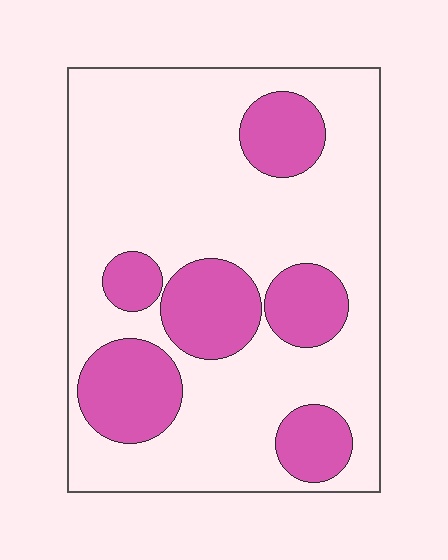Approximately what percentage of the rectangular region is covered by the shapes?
Approximately 25%.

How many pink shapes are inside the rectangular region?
6.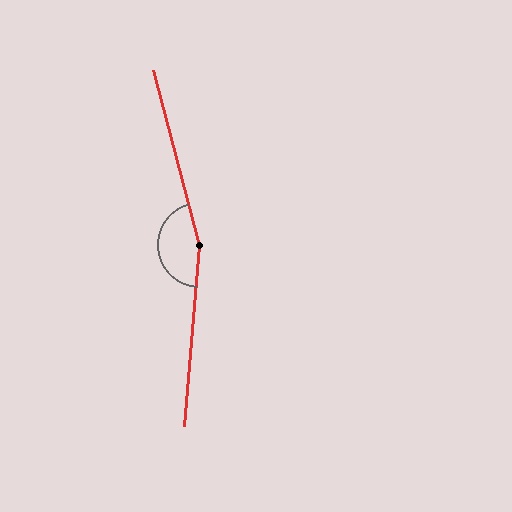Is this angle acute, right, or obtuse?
It is obtuse.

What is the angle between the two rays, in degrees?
Approximately 160 degrees.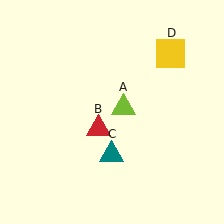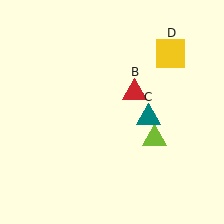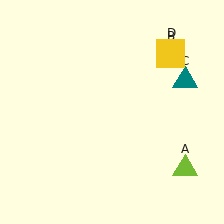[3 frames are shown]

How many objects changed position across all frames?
3 objects changed position: lime triangle (object A), red triangle (object B), teal triangle (object C).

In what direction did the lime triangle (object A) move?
The lime triangle (object A) moved down and to the right.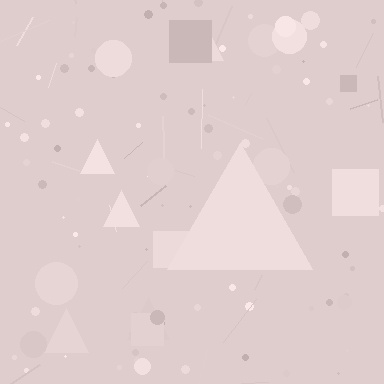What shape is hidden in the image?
A triangle is hidden in the image.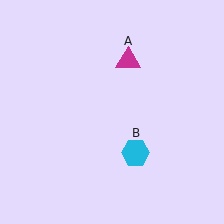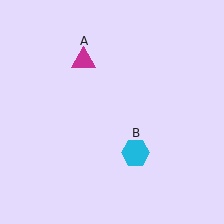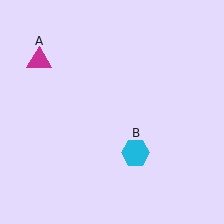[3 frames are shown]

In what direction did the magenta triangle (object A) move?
The magenta triangle (object A) moved left.